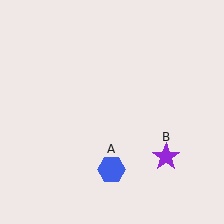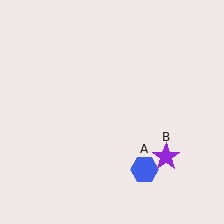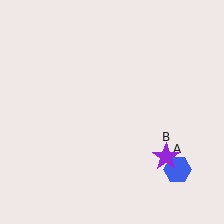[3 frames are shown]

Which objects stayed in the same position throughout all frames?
Purple star (object B) remained stationary.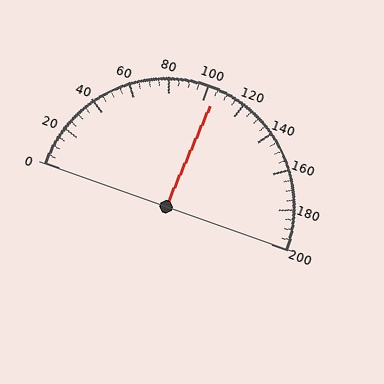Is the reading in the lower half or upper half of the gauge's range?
The reading is in the upper half of the range (0 to 200).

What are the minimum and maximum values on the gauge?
The gauge ranges from 0 to 200.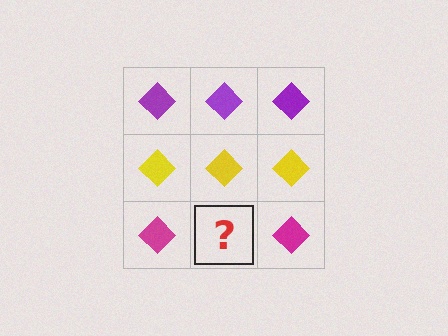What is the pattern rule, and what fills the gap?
The rule is that each row has a consistent color. The gap should be filled with a magenta diamond.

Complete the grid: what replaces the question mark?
The question mark should be replaced with a magenta diamond.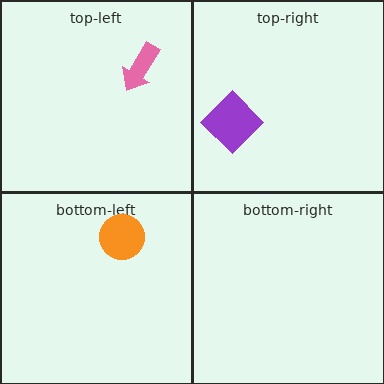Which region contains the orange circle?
The bottom-left region.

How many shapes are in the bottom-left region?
1.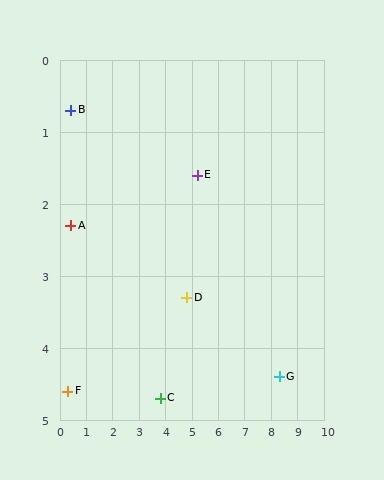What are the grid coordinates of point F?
Point F is at approximately (0.3, 4.6).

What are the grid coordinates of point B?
Point B is at approximately (0.4, 0.7).